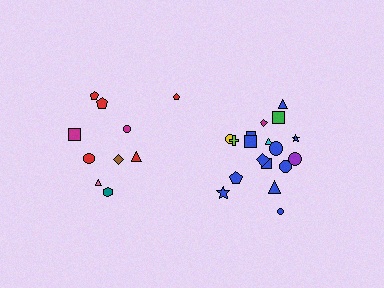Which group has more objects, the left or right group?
The right group.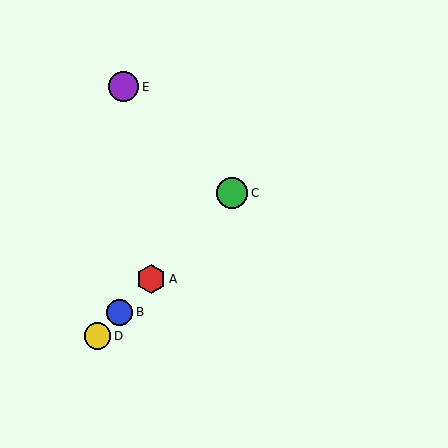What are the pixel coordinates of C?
Object C is at (232, 193).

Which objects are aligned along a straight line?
Objects A, B, C, D are aligned along a straight line.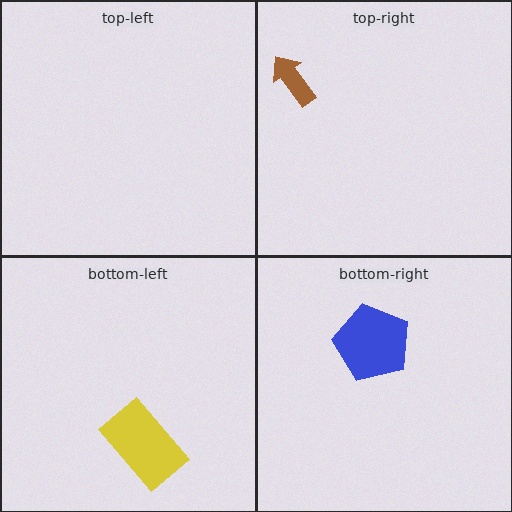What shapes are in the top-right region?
The brown arrow.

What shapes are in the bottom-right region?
The blue pentagon.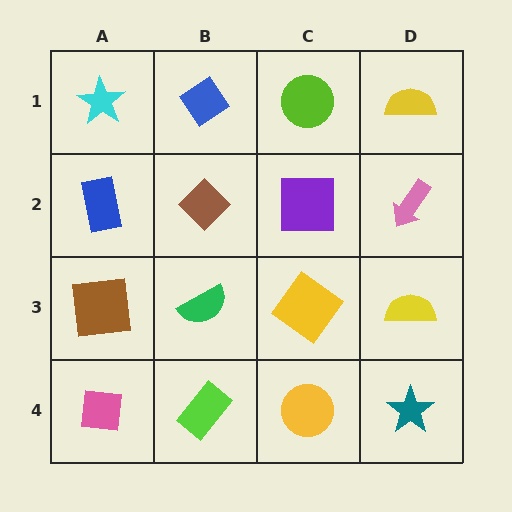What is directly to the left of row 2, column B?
A blue rectangle.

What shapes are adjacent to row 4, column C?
A yellow diamond (row 3, column C), a lime rectangle (row 4, column B), a teal star (row 4, column D).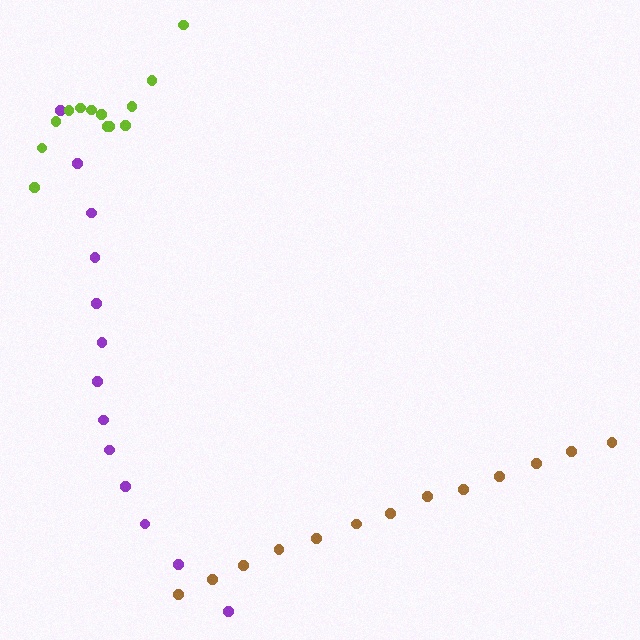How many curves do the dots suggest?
There are 3 distinct paths.